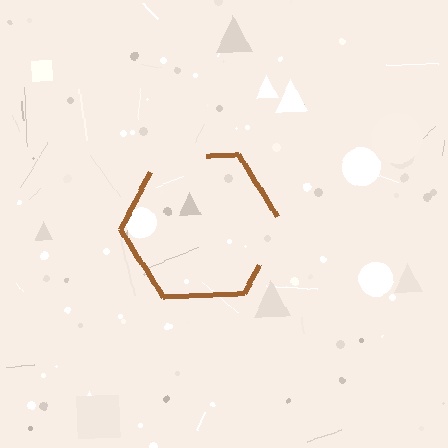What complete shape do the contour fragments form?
The contour fragments form a hexagon.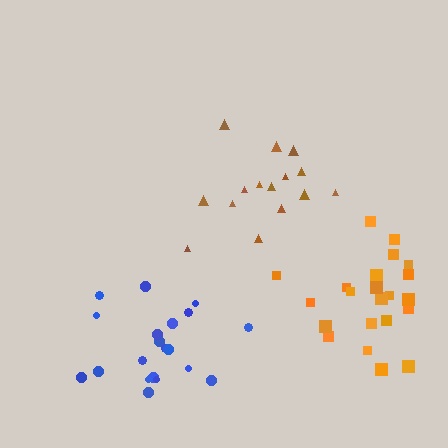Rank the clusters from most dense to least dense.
blue, orange, brown.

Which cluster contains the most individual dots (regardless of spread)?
Orange (22).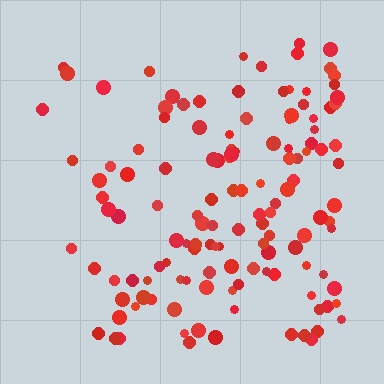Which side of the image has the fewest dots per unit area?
The left.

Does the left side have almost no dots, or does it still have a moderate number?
Still a moderate number, just noticeably fewer than the right.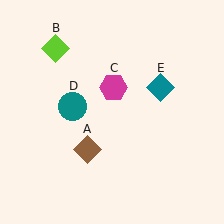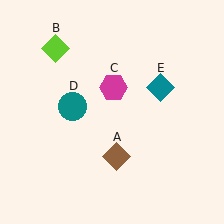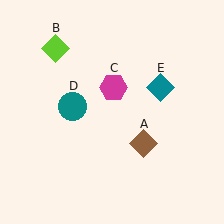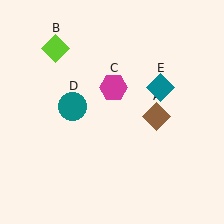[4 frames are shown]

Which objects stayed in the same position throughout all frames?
Lime diamond (object B) and magenta hexagon (object C) and teal circle (object D) and teal diamond (object E) remained stationary.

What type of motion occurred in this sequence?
The brown diamond (object A) rotated counterclockwise around the center of the scene.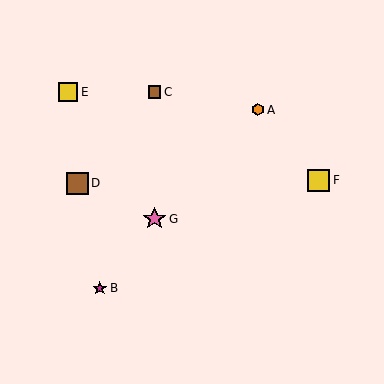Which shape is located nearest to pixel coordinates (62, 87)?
The yellow square (labeled E) at (68, 92) is nearest to that location.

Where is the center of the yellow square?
The center of the yellow square is at (68, 92).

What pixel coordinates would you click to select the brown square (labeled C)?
Click at (155, 92) to select the brown square C.